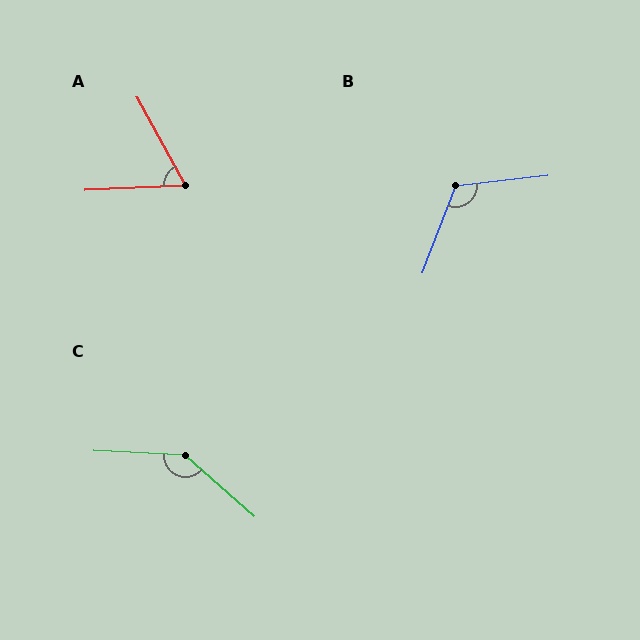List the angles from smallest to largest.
A (64°), B (117°), C (142°).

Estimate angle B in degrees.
Approximately 117 degrees.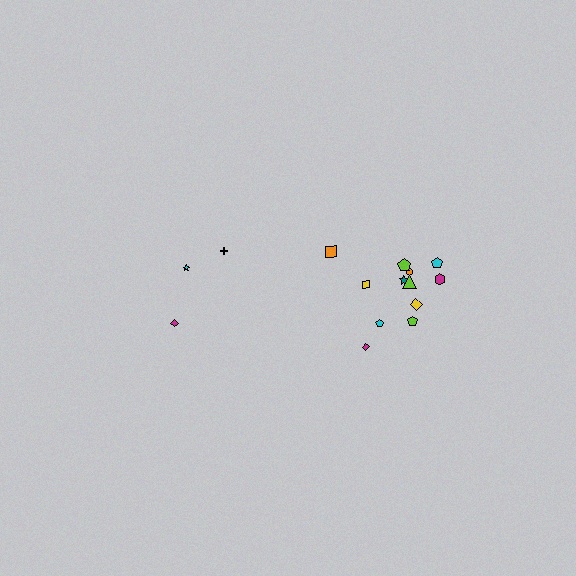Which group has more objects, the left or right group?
The right group.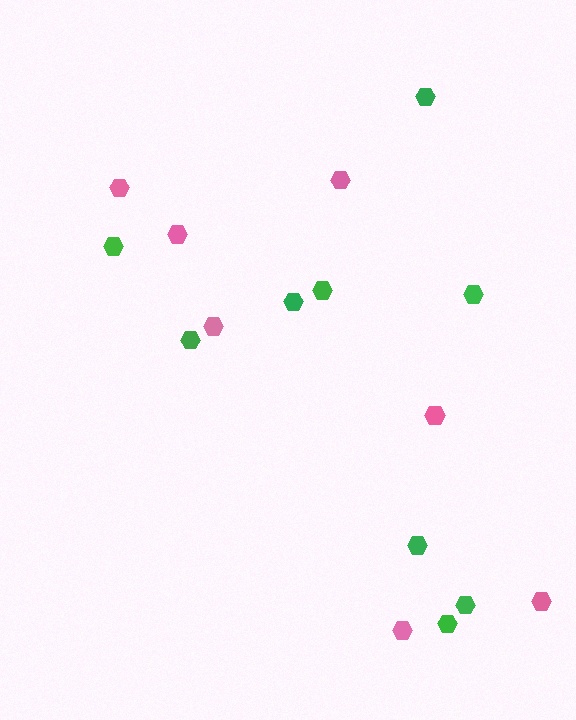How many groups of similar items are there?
There are 2 groups: one group of green hexagons (9) and one group of pink hexagons (7).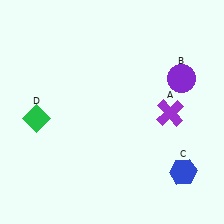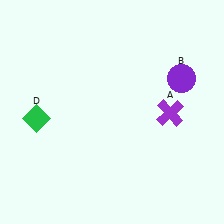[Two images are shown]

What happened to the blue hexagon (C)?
The blue hexagon (C) was removed in Image 2. It was in the bottom-right area of Image 1.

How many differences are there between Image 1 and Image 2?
There is 1 difference between the two images.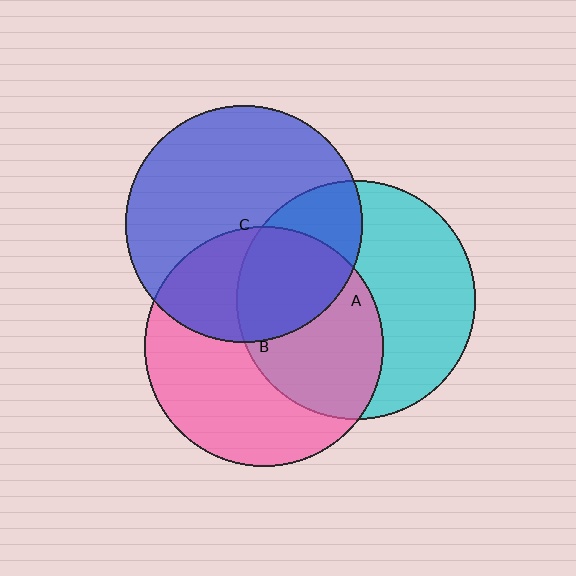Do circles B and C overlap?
Yes.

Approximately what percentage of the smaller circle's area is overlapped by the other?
Approximately 35%.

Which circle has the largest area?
Circle B (pink).